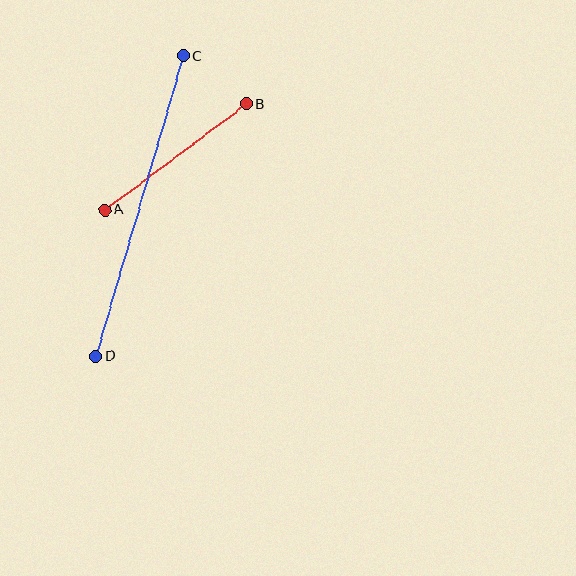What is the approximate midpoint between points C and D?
The midpoint is at approximately (139, 206) pixels.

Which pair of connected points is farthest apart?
Points C and D are farthest apart.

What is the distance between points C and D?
The distance is approximately 313 pixels.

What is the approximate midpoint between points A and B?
The midpoint is at approximately (176, 157) pixels.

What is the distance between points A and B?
The distance is approximately 176 pixels.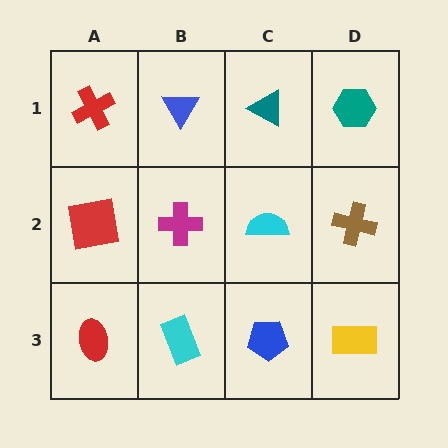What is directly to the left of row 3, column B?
A red ellipse.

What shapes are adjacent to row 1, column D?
A brown cross (row 2, column D), a teal triangle (row 1, column C).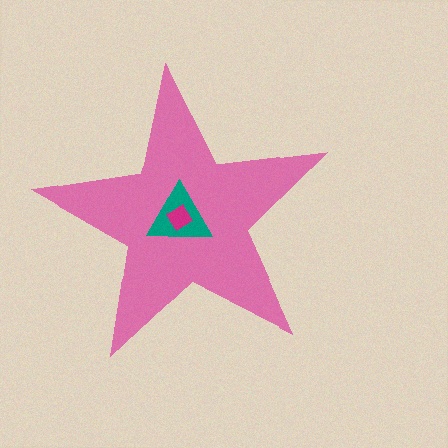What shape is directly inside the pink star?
The teal triangle.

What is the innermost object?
The magenta diamond.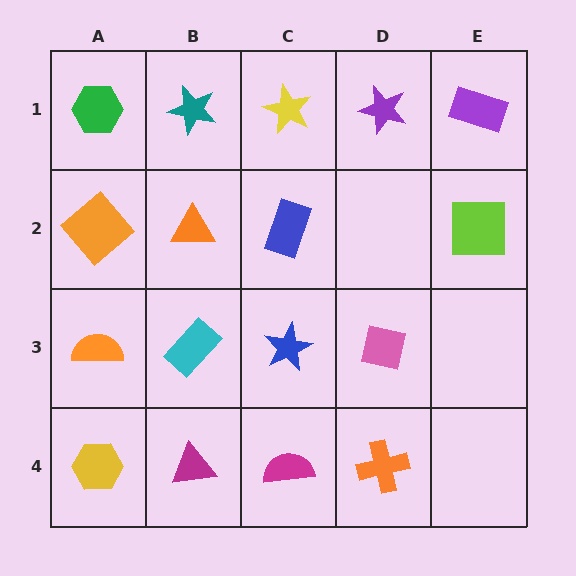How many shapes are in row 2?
4 shapes.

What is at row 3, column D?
A pink square.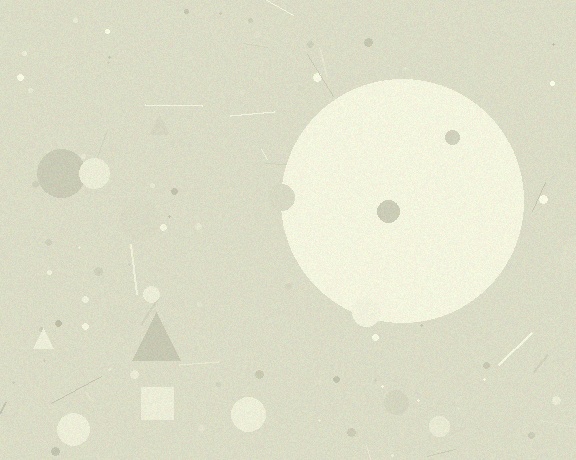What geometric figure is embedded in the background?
A circle is embedded in the background.